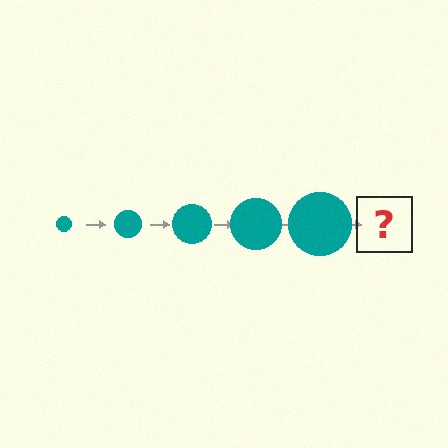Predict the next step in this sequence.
The next step is a teal circle, larger than the previous one.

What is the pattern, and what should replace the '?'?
The pattern is that the circle gets progressively larger each step. The '?' should be a teal circle, larger than the previous one.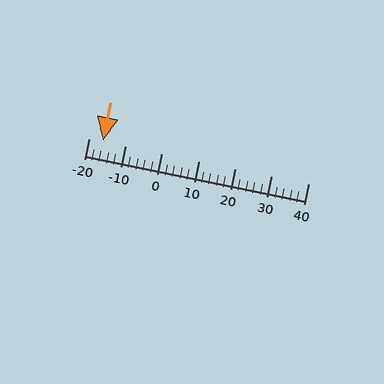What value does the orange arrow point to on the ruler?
The orange arrow points to approximately -16.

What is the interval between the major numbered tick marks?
The major tick marks are spaced 10 units apart.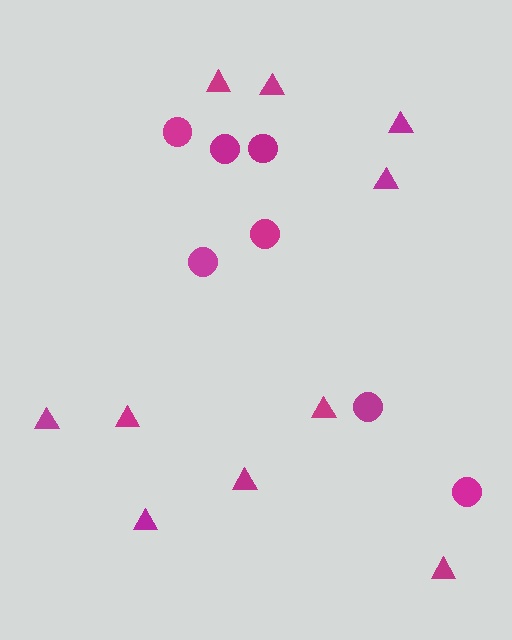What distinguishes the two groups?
There are 2 groups: one group of triangles (10) and one group of circles (7).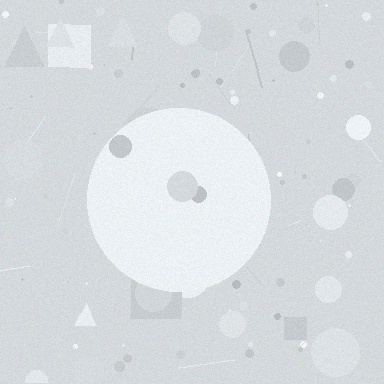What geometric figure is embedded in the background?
A circle is embedded in the background.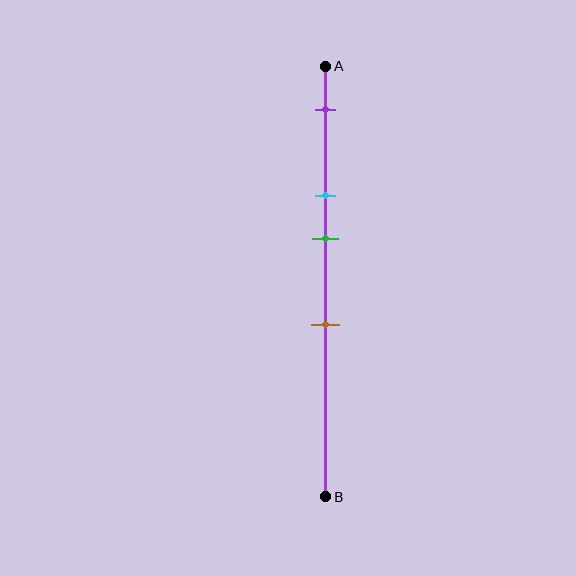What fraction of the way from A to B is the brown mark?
The brown mark is approximately 60% (0.6) of the way from A to B.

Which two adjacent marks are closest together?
The cyan and green marks are the closest adjacent pair.